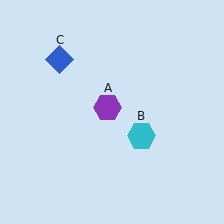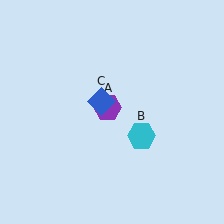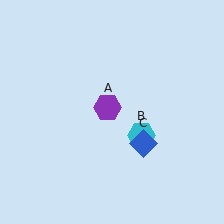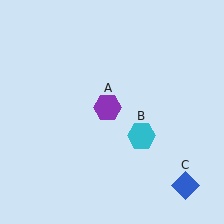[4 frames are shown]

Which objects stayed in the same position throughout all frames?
Purple hexagon (object A) and cyan hexagon (object B) remained stationary.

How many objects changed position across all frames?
1 object changed position: blue diamond (object C).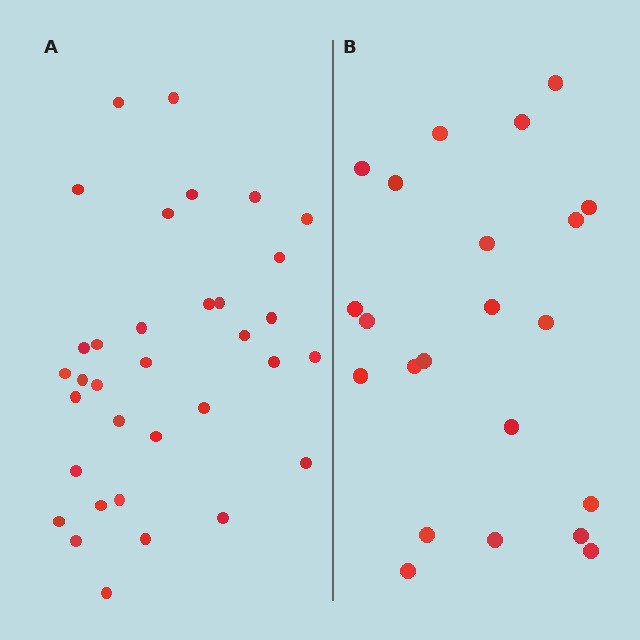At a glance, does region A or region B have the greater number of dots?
Region A (the left region) has more dots.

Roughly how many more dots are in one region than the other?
Region A has roughly 12 or so more dots than region B.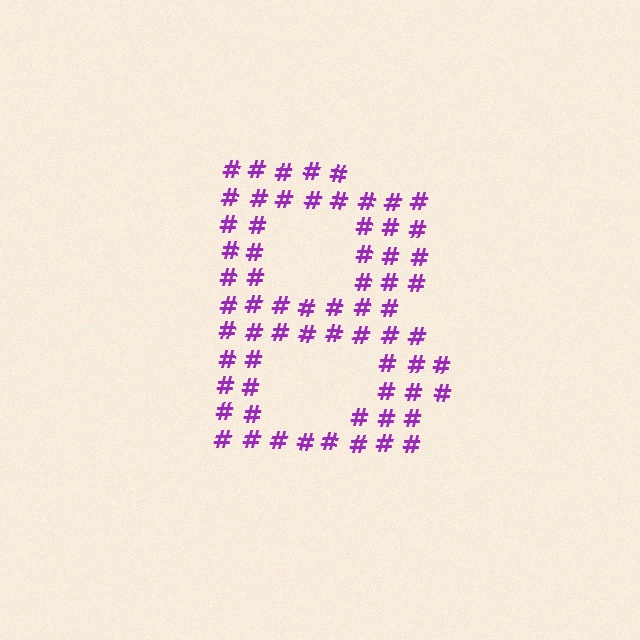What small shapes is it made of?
It is made of small hash symbols.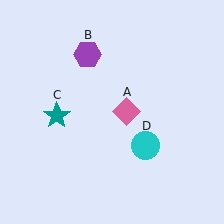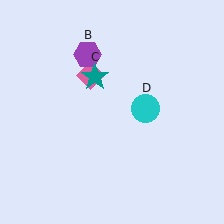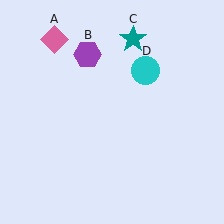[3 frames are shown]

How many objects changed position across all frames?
3 objects changed position: pink diamond (object A), teal star (object C), cyan circle (object D).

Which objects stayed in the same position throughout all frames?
Purple hexagon (object B) remained stationary.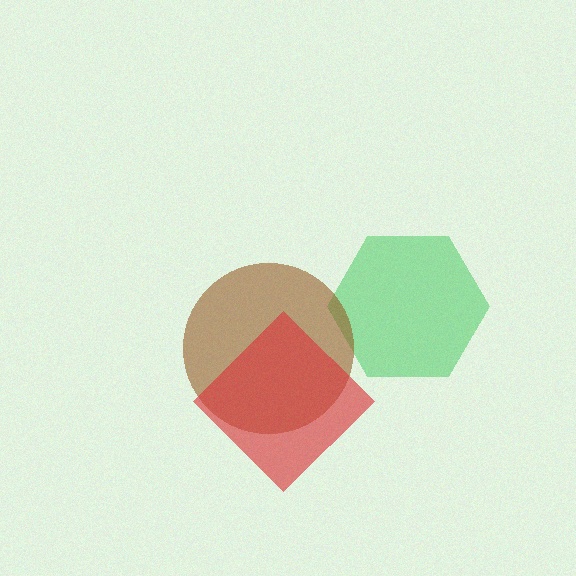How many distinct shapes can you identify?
There are 3 distinct shapes: a green hexagon, a brown circle, a red diamond.